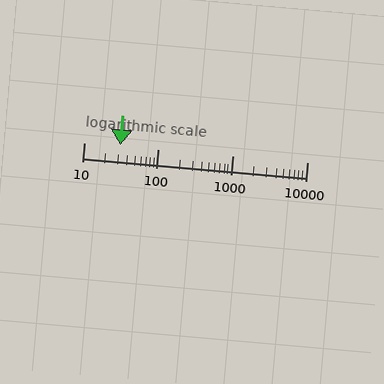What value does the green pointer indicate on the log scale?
The pointer indicates approximately 31.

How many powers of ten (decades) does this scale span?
The scale spans 3 decades, from 10 to 10000.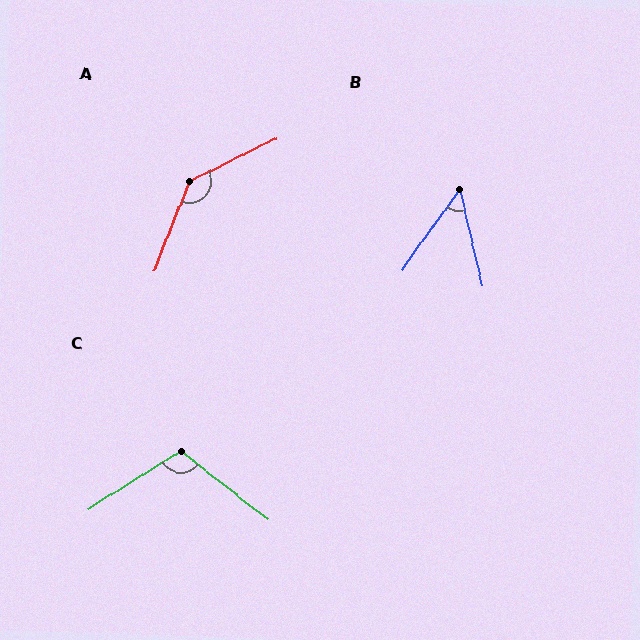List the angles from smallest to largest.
B (49°), C (110°), A (137°).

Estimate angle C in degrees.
Approximately 110 degrees.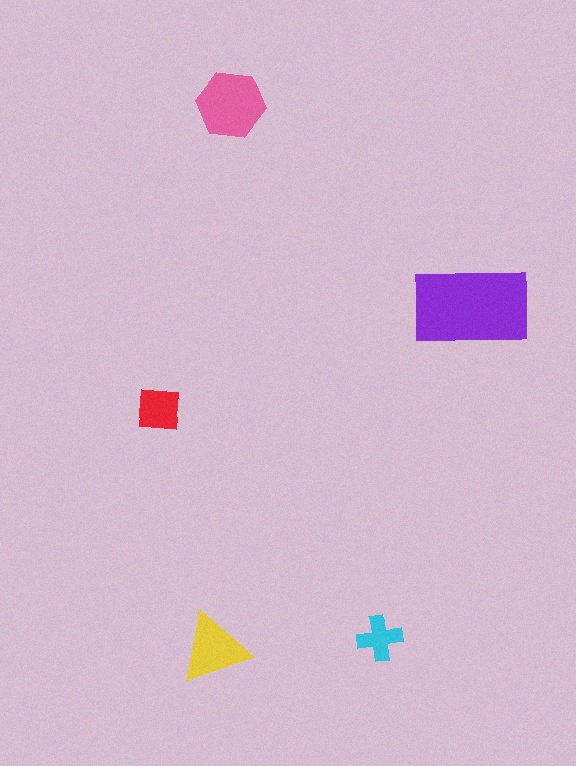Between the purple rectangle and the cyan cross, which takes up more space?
The purple rectangle.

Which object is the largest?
The purple rectangle.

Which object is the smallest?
The cyan cross.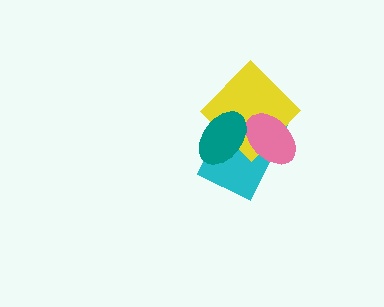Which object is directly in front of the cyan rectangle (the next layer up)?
The yellow diamond is directly in front of the cyan rectangle.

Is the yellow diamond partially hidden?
Yes, it is partially covered by another shape.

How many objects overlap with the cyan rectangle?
3 objects overlap with the cyan rectangle.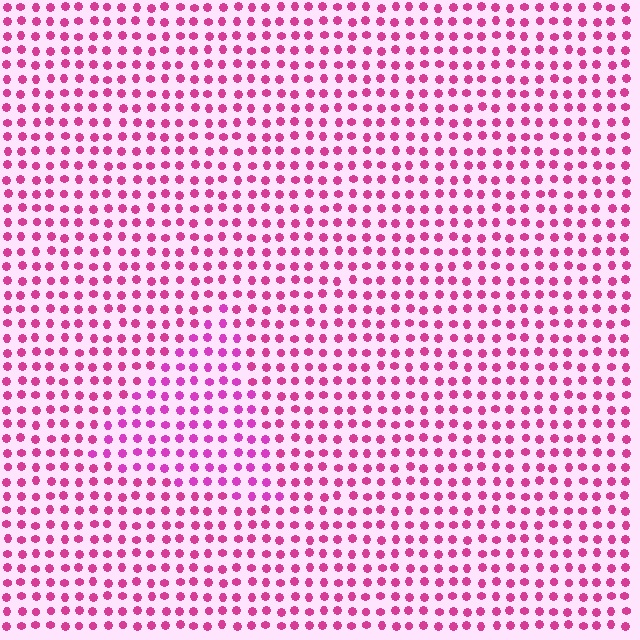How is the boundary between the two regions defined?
The boundary is defined purely by a slight shift in hue (about 18 degrees). Spacing, size, and orientation are identical on both sides.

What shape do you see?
I see a triangle.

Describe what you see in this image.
The image is filled with small magenta elements in a uniform arrangement. A triangle-shaped region is visible where the elements are tinted to a slightly different hue, forming a subtle color boundary.